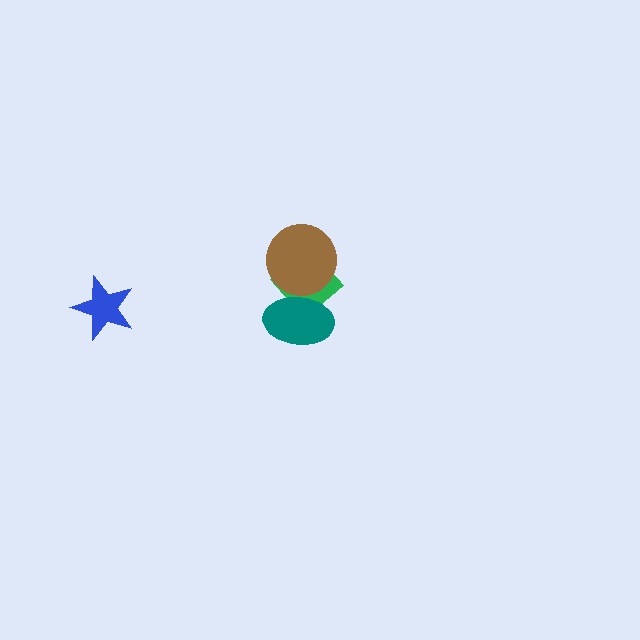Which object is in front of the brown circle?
The teal ellipse is in front of the brown circle.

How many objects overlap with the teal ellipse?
2 objects overlap with the teal ellipse.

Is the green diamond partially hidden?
Yes, it is partially covered by another shape.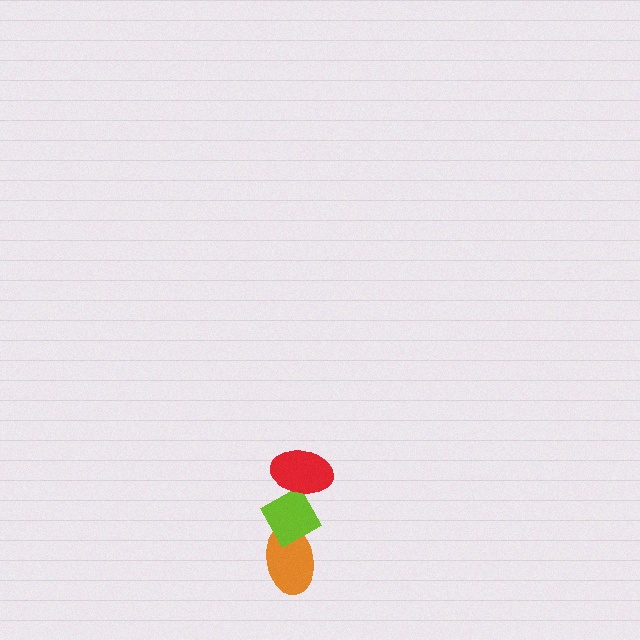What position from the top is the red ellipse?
The red ellipse is 1st from the top.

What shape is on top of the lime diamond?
The red ellipse is on top of the lime diamond.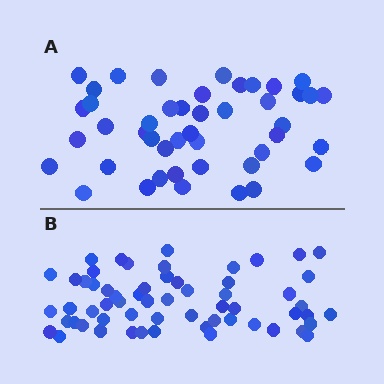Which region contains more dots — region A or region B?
Region B (the bottom region) has more dots.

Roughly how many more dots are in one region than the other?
Region B has approximately 15 more dots than region A.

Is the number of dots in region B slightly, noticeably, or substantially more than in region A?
Region B has noticeably more, but not dramatically so. The ratio is roughly 1.3 to 1.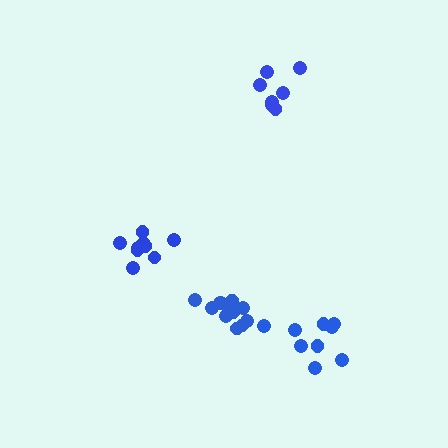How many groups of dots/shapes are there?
There are 4 groups.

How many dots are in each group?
Group 1: 9 dots, Group 2: 9 dots, Group 3: 13 dots, Group 4: 7 dots (38 total).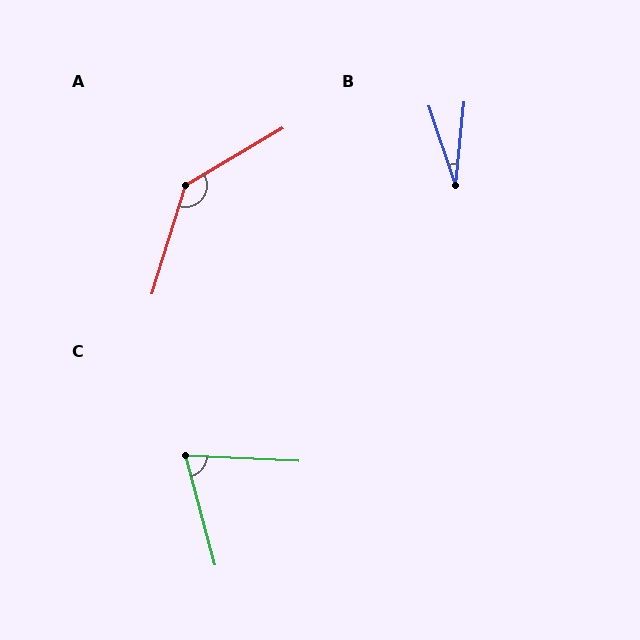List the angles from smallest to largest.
B (24°), C (72°), A (137°).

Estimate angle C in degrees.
Approximately 72 degrees.